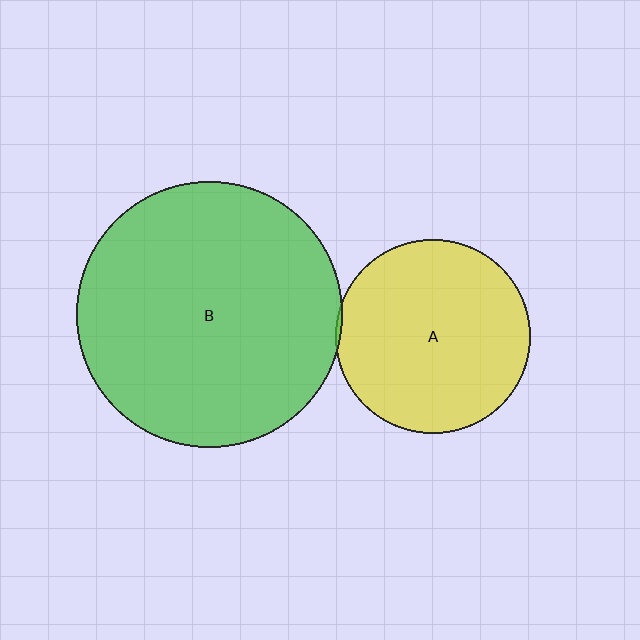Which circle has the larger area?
Circle B (green).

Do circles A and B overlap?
Yes.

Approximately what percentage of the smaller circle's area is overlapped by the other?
Approximately 5%.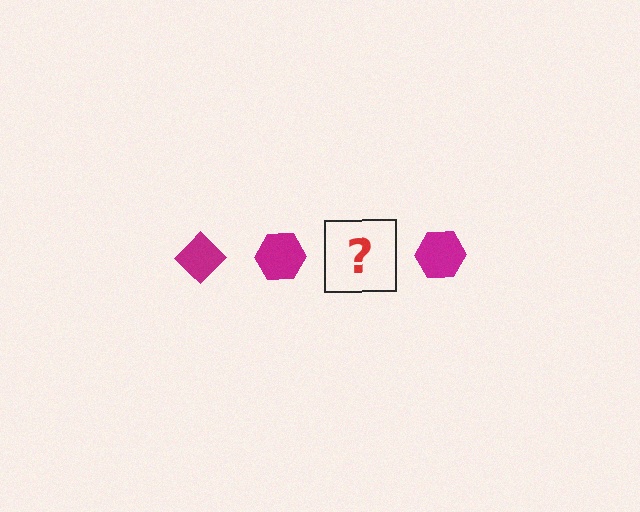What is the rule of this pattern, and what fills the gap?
The rule is that the pattern cycles through diamond, hexagon shapes in magenta. The gap should be filled with a magenta diamond.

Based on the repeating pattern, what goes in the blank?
The blank should be a magenta diamond.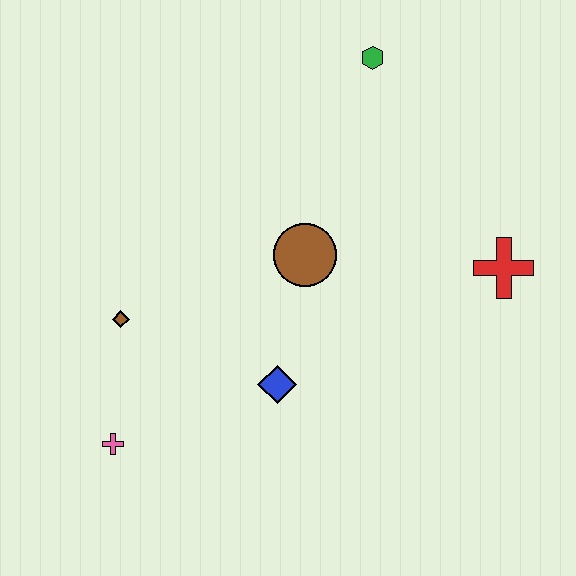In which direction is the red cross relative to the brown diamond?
The red cross is to the right of the brown diamond.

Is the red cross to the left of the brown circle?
No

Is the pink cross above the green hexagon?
No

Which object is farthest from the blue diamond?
The green hexagon is farthest from the blue diamond.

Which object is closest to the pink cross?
The brown diamond is closest to the pink cross.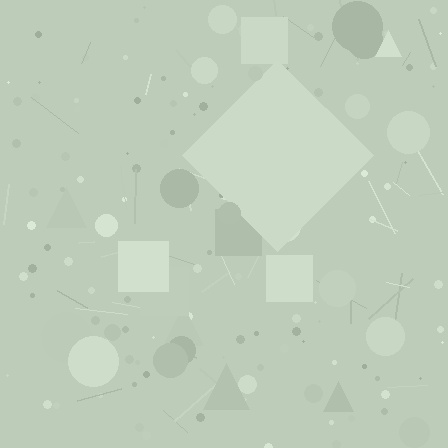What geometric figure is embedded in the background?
A diamond is embedded in the background.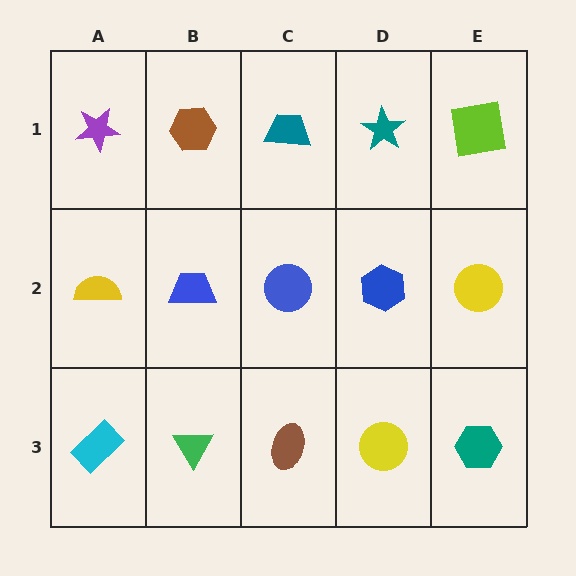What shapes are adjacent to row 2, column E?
A lime square (row 1, column E), a teal hexagon (row 3, column E), a blue hexagon (row 2, column D).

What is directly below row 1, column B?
A blue trapezoid.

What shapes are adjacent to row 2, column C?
A teal trapezoid (row 1, column C), a brown ellipse (row 3, column C), a blue trapezoid (row 2, column B), a blue hexagon (row 2, column D).